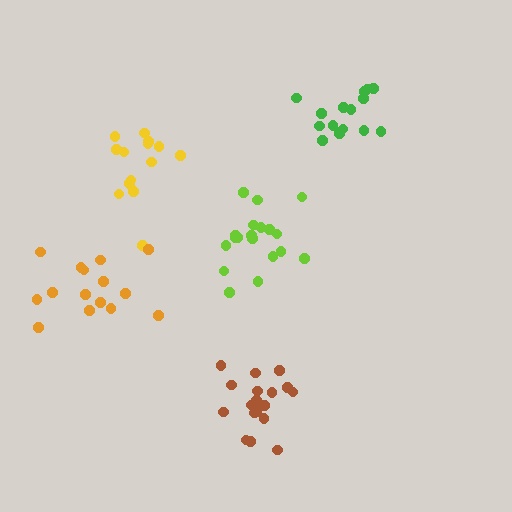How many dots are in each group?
Group 1: 19 dots, Group 2: 14 dots, Group 3: 15 dots, Group 4: 20 dots, Group 5: 15 dots (83 total).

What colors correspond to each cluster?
The clusters are colored: lime, yellow, green, brown, orange.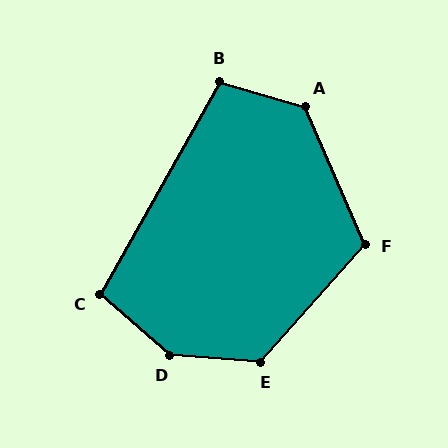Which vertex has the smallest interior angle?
C, at approximately 102 degrees.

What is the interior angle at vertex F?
Approximately 115 degrees (obtuse).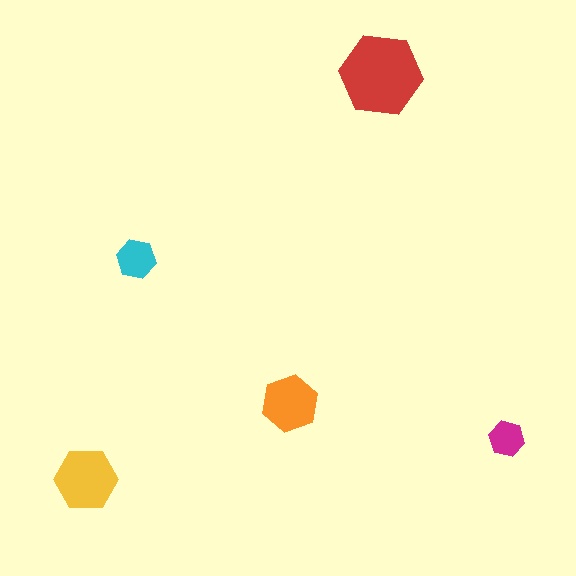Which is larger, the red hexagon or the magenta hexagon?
The red one.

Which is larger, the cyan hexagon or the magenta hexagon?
The cyan one.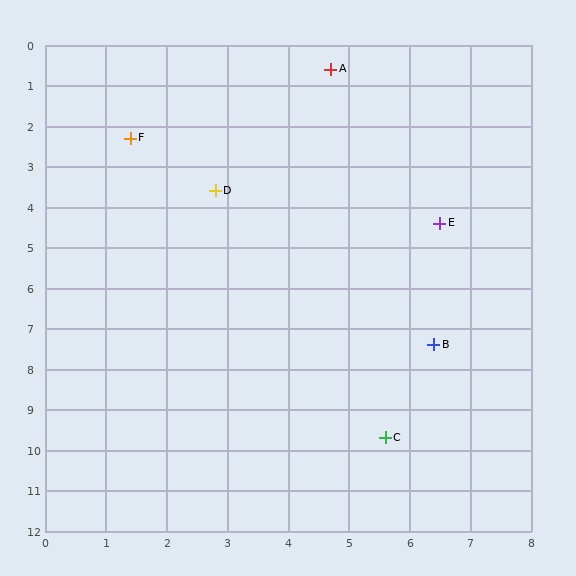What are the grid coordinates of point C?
Point C is at approximately (5.6, 9.7).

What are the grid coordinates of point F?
Point F is at approximately (1.4, 2.3).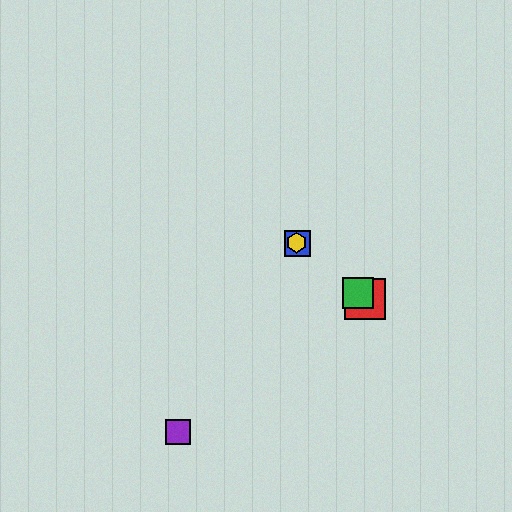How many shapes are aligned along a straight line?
4 shapes (the red square, the blue square, the green square, the yellow hexagon) are aligned along a straight line.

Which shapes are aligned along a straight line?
The red square, the blue square, the green square, the yellow hexagon are aligned along a straight line.